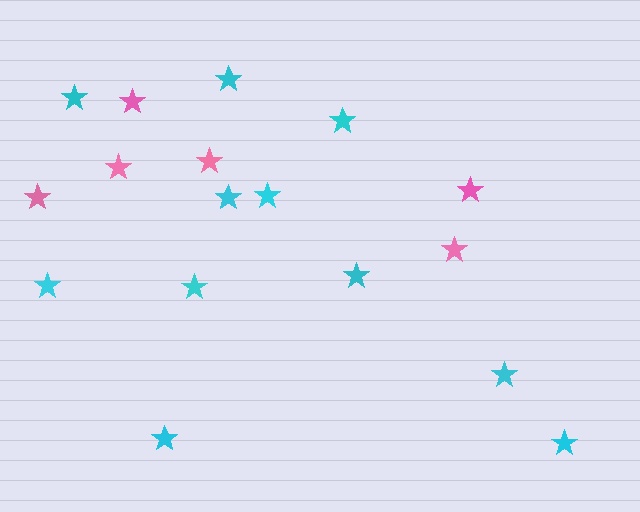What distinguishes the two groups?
There are 2 groups: one group of pink stars (6) and one group of cyan stars (11).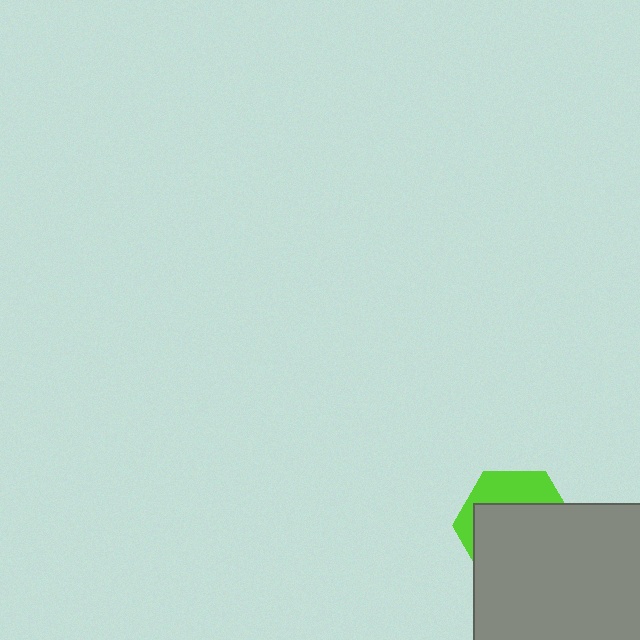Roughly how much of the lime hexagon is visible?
A small part of it is visible (roughly 33%).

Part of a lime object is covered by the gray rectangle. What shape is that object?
It is a hexagon.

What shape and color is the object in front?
The object in front is a gray rectangle.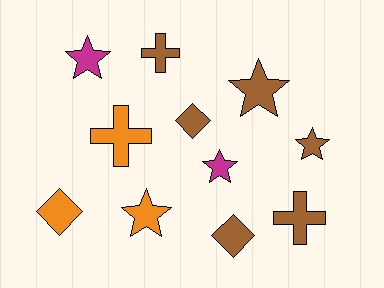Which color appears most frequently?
Brown, with 6 objects.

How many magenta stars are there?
There are 2 magenta stars.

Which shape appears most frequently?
Star, with 5 objects.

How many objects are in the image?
There are 11 objects.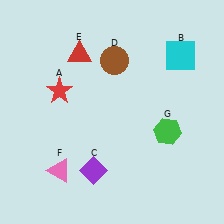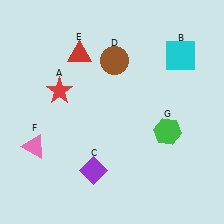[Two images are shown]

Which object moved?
The pink triangle (F) moved left.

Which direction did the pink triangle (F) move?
The pink triangle (F) moved left.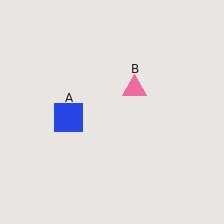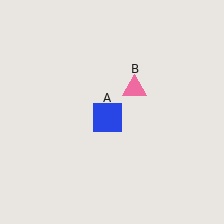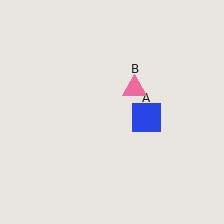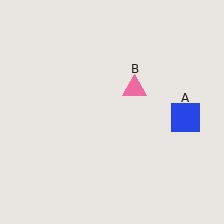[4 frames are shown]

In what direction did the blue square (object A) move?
The blue square (object A) moved right.